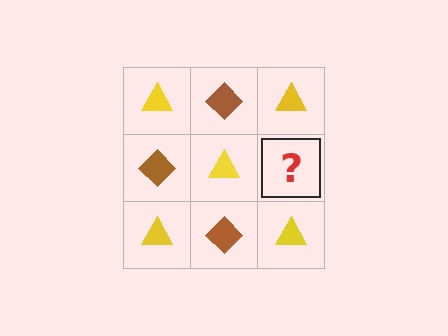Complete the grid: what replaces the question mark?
The question mark should be replaced with a brown diamond.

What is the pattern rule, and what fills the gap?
The rule is that it alternates yellow triangle and brown diamond in a checkerboard pattern. The gap should be filled with a brown diamond.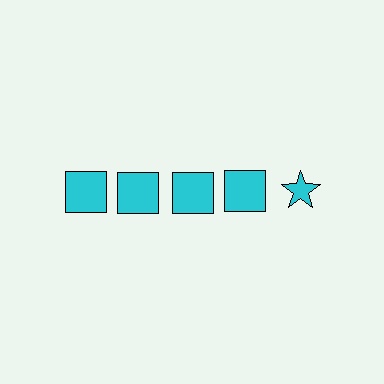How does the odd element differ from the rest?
It has a different shape: star instead of square.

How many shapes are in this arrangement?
There are 5 shapes arranged in a grid pattern.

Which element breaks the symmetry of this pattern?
The cyan star in the top row, rightmost column breaks the symmetry. All other shapes are cyan squares.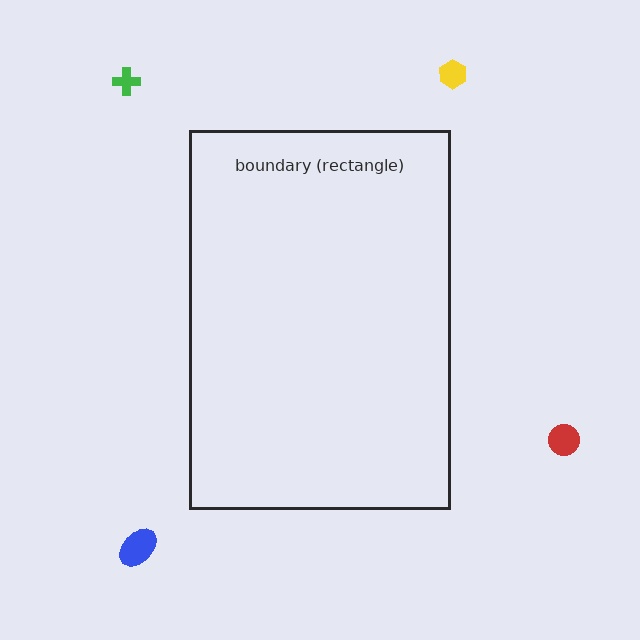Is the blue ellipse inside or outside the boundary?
Outside.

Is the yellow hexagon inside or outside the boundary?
Outside.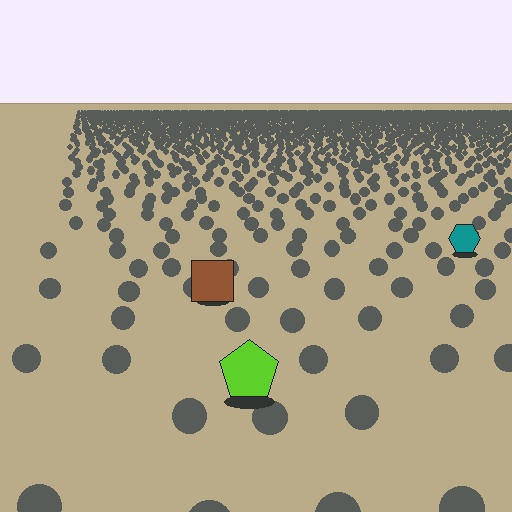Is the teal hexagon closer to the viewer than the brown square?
No. The brown square is closer — you can tell from the texture gradient: the ground texture is coarser near it.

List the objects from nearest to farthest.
From nearest to farthest: the lime pentagon, the brown square, the teal hexagon.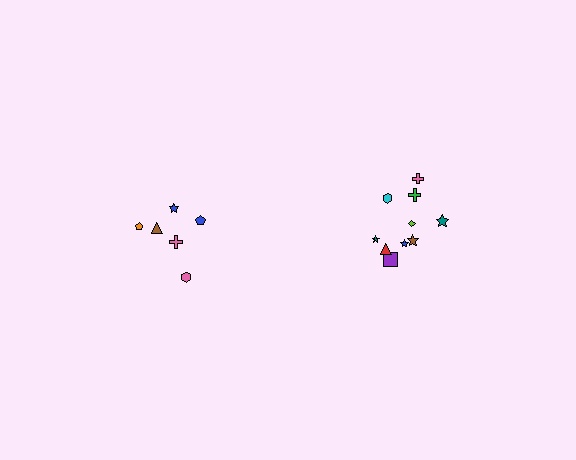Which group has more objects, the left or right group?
The right group.